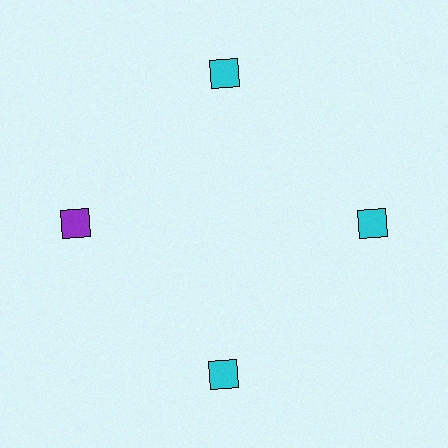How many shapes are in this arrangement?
There are 4 shapes arranged in a ring pattern.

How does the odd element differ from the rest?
It has a different color: purple instead of cyan.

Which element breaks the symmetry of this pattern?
The purple diamond at roughly the 9 o'clock position breaks the symmetry. All other shapes are cyan diamonds.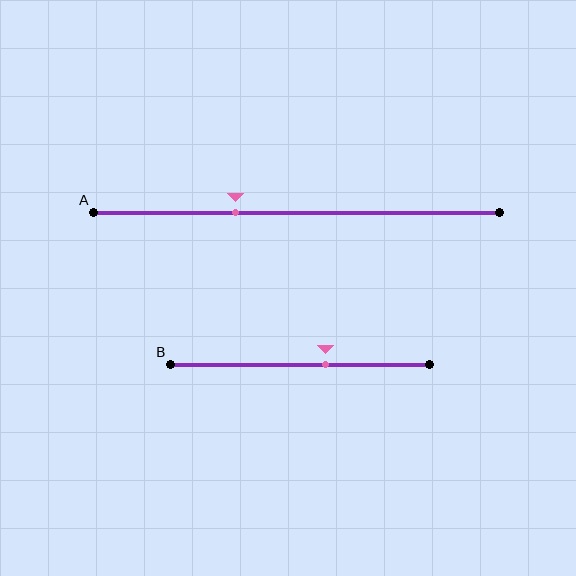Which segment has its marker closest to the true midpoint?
Segment B has its marker closest to the true midpoint.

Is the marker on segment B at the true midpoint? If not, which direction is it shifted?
No, the marker on segment B is shifted to the right by about 10% of the segment length.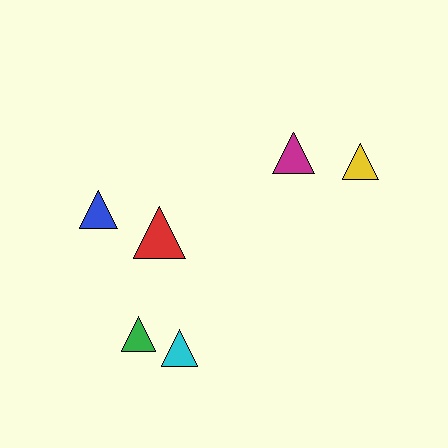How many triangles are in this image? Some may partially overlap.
There are 6 triangles.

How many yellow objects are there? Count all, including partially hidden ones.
There is 1 yellow object.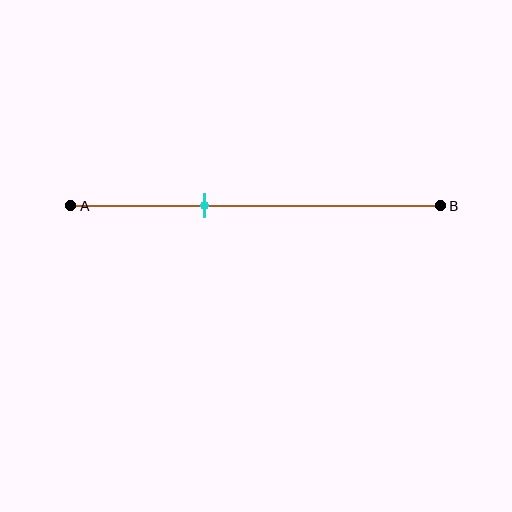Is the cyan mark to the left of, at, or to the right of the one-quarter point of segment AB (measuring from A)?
The cyan mark is to the right of the one-quarter point of segment AB.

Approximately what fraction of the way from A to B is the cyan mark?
The cyan mark is approximately 35% of the way from A to B.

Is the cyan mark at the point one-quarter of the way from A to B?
No, the mark is at about 35% from A, not at the 25% one-quarter point.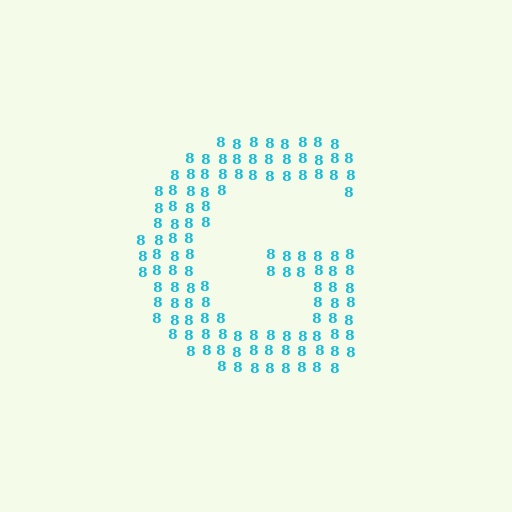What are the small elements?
The small elements are digit 8's.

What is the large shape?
The large shape is the letter G.